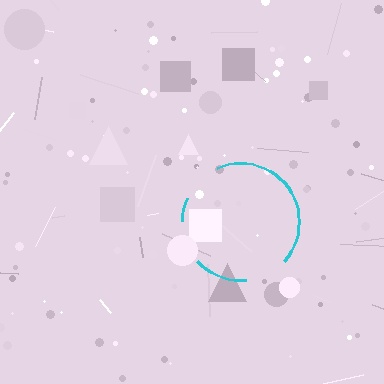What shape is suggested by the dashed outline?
The dashed outline suggests a circle.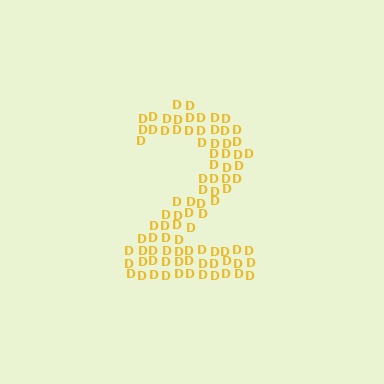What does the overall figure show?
The overall figure shows the digit 2.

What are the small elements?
The small elements are letter D's.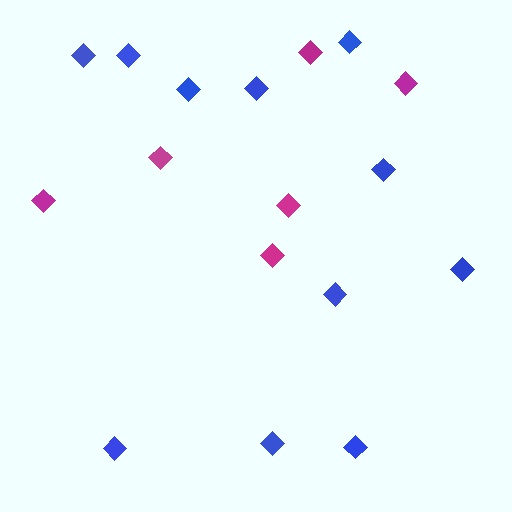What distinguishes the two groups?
There are 2 groups: one group of magenta diamonds (6) and one group of blue diamonds (11).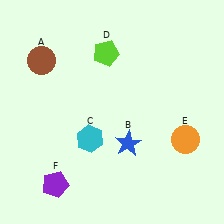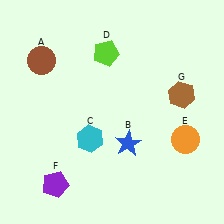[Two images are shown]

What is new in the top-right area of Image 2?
A brown hexagon (G) was added in the top-right area of Image 2.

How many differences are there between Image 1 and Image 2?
There is 1 difference between the two images.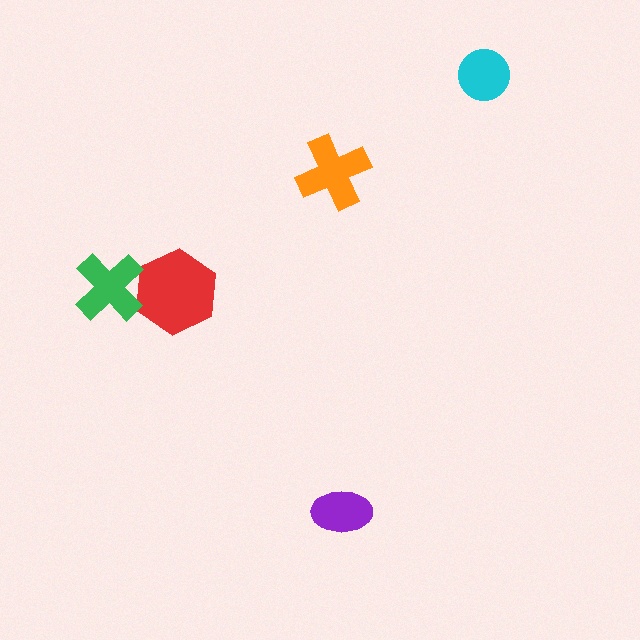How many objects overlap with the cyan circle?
0 objects overlap with the cyan circle.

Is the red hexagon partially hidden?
Yes, it is partially covered by another shape.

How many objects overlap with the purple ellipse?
0 objects overlap with the purple ellipse.